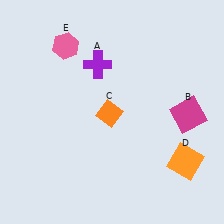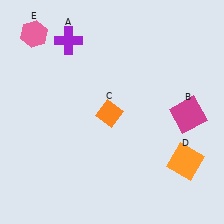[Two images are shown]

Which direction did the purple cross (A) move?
The purple cross (A) moved left.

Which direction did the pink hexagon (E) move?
The pink hexagon (E) moved left.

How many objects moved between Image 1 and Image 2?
2 objects moved between the two images.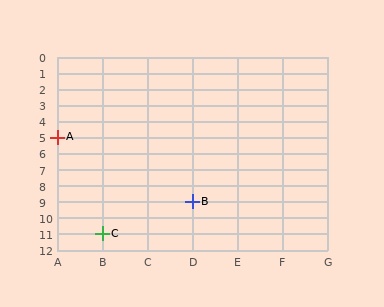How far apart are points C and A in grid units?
Points C and A are 1 column and 6 rows apart (about 6.1 grid units diagonally).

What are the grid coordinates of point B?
Point B is at grid coordinates (D, 9).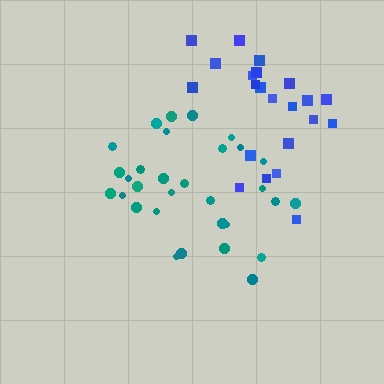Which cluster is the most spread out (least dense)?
Blue.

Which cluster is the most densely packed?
Teal.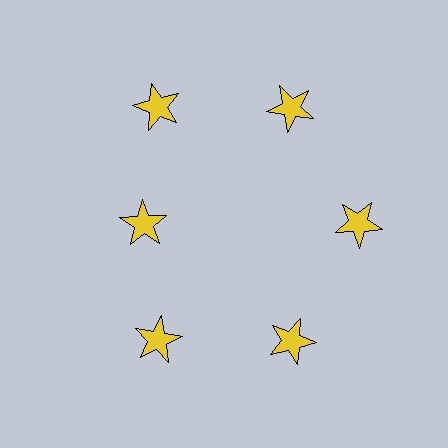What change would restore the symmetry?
The symmetry would be restored by moving it outward, back onto the ring so that all 6 stars sit at equal angles and equal distance from the center.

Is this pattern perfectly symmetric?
No. The 6 yellow stars are arranged in a ring, but one element near the 9 o'clock position is pulled inward toward the center, breaking the 6-fold rotational symmetry.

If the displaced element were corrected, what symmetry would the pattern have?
It would have 6-fold rotational symmetry — the pattern would map onto itself every 60 degrees.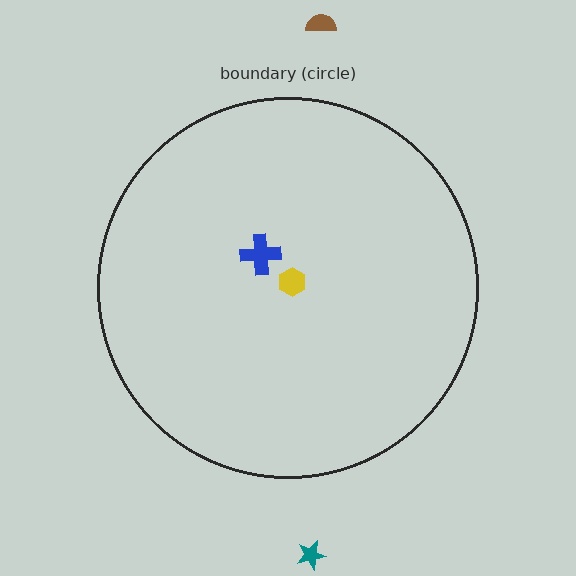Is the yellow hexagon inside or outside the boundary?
Inside.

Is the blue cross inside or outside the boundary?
Inside.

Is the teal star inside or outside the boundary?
Outside.